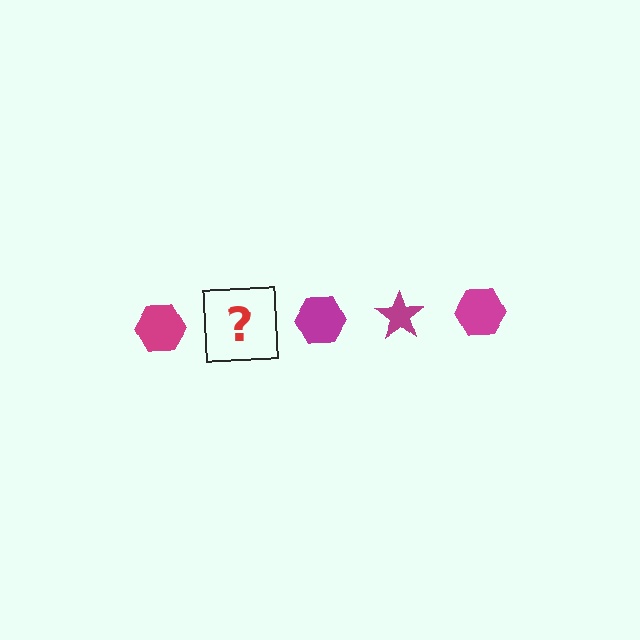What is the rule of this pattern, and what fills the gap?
The rule is that the pattern cycles through hexagon, star shapes in magenta. The gap should be filled with a magenta star.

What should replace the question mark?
The question mark should be replaced with a magenta star.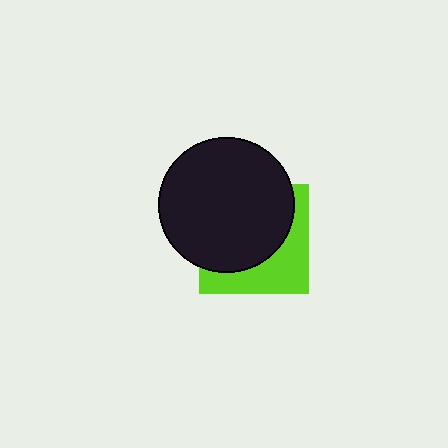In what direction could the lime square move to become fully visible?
The lime square could move toward the lower-right. That would shift it out from behind the black circle entirely.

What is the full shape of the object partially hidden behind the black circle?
The partially hidden object is a lime square.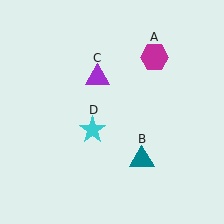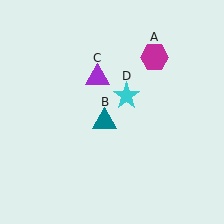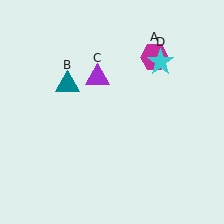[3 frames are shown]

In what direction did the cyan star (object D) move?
The cyan star (object D) moved up and to the right.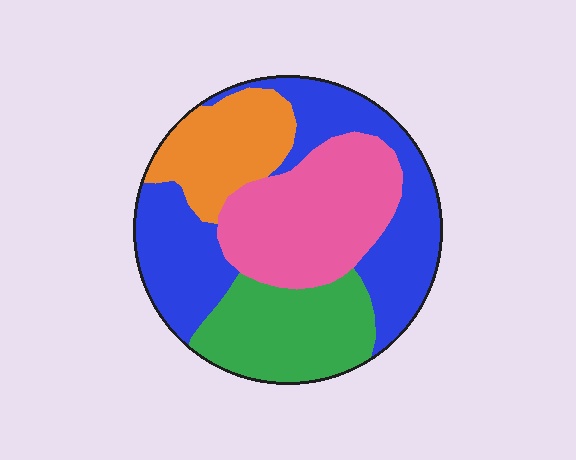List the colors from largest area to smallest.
From largest to smallest: blue, pink, green, orange.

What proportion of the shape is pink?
Pink takes up about one quarter (1/4) of the shape.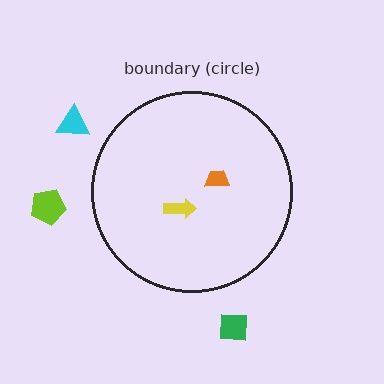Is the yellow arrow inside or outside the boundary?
Inside.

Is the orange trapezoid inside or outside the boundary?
Inside.